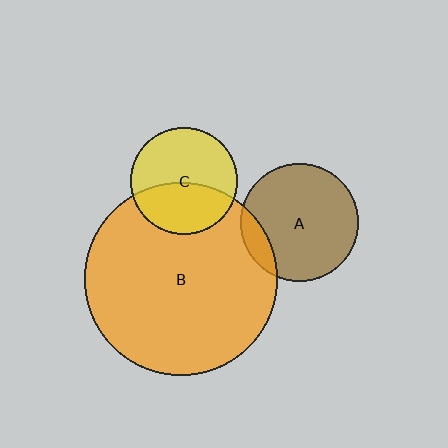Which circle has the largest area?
Circle B (orange).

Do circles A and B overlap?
Yes.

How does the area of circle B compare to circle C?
Approximately 3.3 times.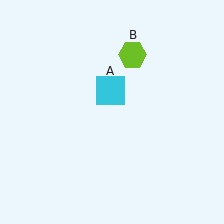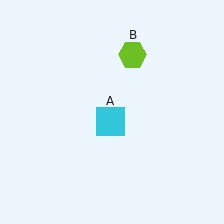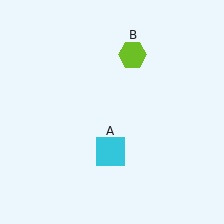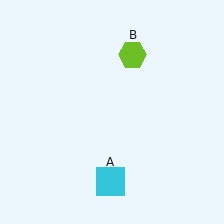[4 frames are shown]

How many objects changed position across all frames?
1 object changed position: cyan square (object A).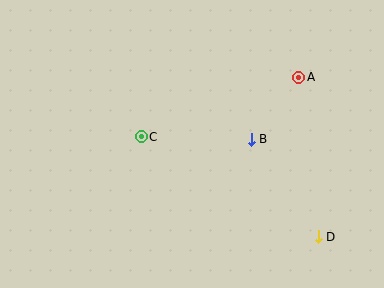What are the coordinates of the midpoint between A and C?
The midpoint between A and C is at (220, 107).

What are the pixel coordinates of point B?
Point B is at (251, 139).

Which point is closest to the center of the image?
Point C at (141, 137) is closest to the center.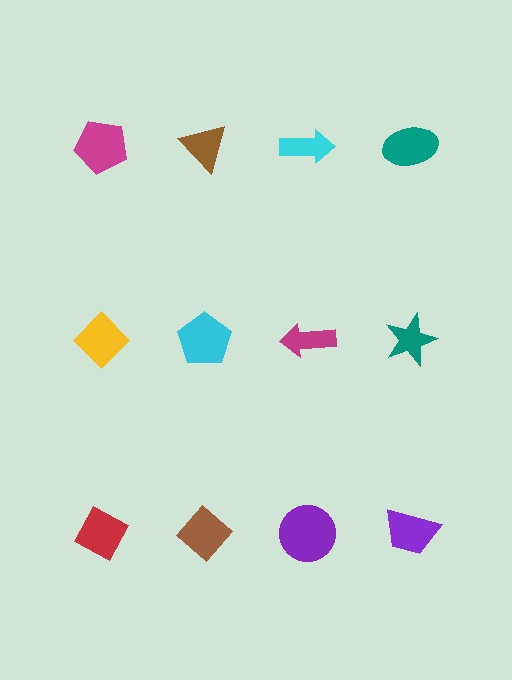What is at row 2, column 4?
A teal star.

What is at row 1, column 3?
A cyan arrow.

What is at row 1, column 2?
A brown triangle.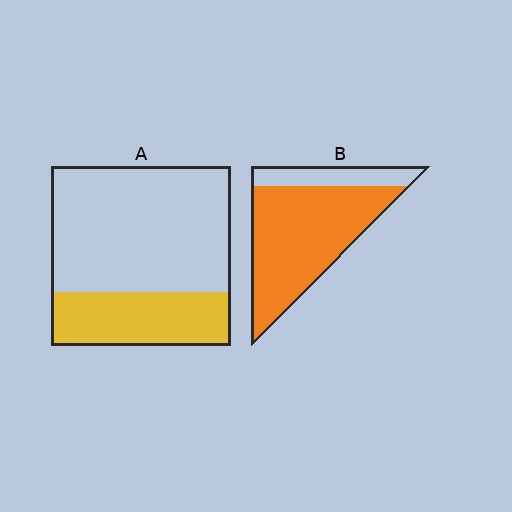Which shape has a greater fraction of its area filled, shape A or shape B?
Shape B.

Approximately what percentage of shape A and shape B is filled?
A is approximately 30% and B is approximately 80%.